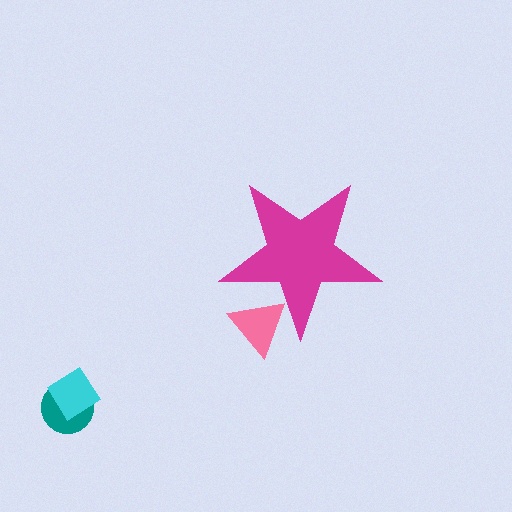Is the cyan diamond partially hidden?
No, the cyan diamond is fully visible.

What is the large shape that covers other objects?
A magenta star.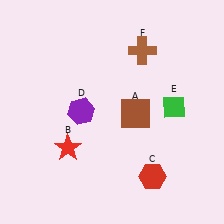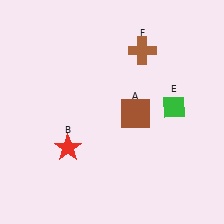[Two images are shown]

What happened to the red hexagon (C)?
The red hexagon (C) was removed in Image 2. It was in the bottom-right area of Image 1.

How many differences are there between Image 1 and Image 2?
There are 2 differences between the two images.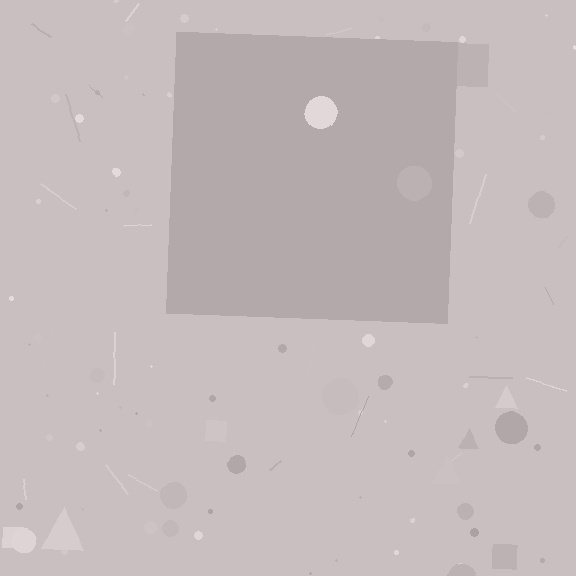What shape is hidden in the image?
A square is hidden in the image.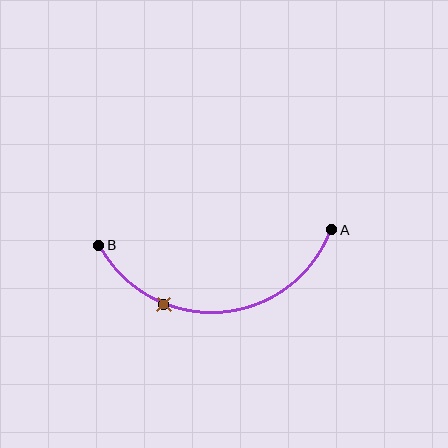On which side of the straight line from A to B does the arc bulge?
The arc bulges below the straight line connecting A and B.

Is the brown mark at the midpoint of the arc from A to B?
No. The brown mark lies on the arc but is closer to endpoint B. The arc midpoint would be at the point on the curve equidistant along the arc from both A and B.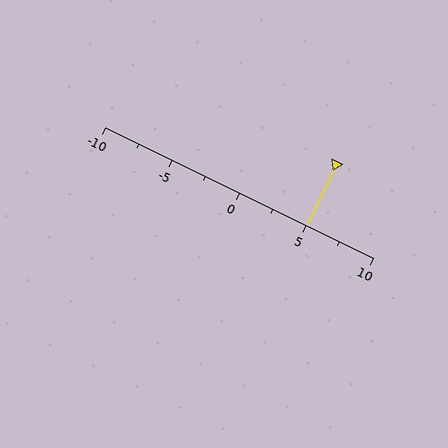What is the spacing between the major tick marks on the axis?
The major ticks are spaced 5 apart.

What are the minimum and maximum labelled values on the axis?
The axis runs from -10 to 10.